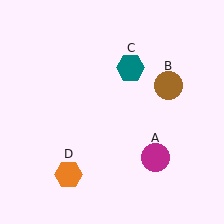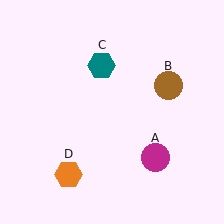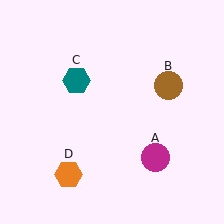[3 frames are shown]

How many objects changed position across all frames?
1 object changed position: teal hexagon (object C).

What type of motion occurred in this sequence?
The teal hexagon (object C) rotated counterclockwise around the center of the scene.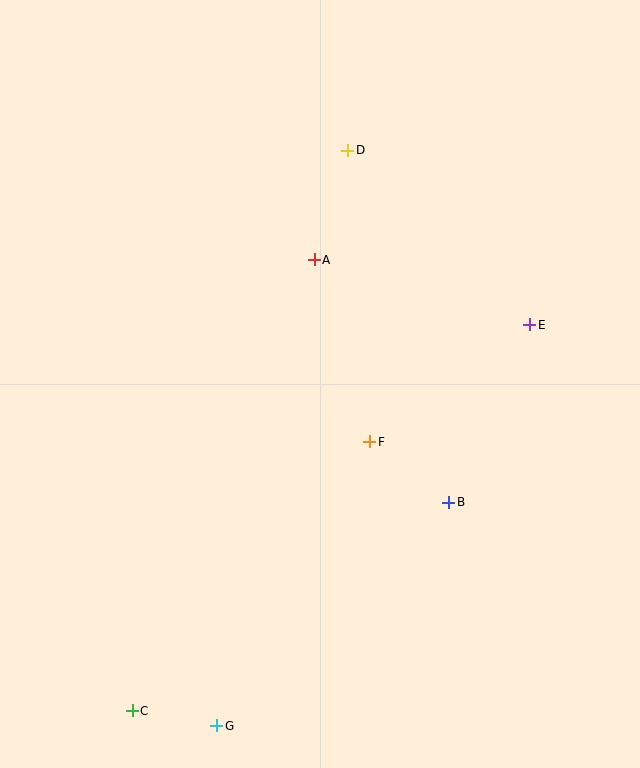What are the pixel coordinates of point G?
Point G is at (217, 726).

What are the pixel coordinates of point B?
Point B is at (449, 502).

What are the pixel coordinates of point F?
Point F is at (370, 442).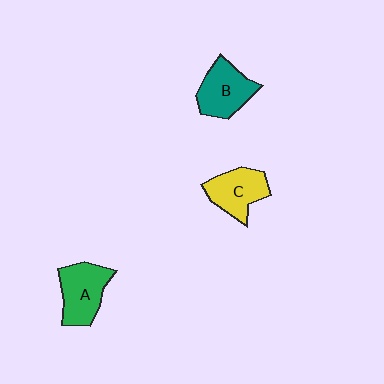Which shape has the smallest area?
Shape C (yellow).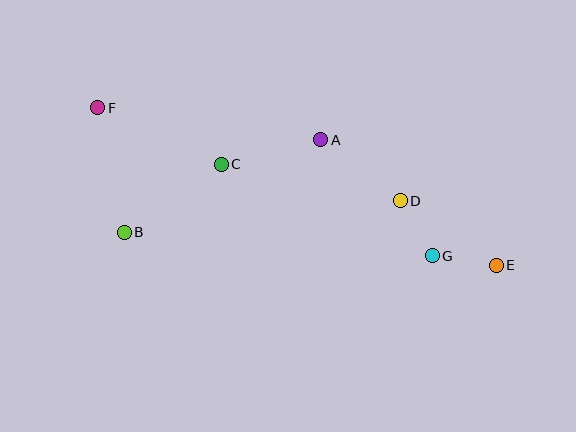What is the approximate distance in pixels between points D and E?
The distance between D and E is approximately 115 pixels.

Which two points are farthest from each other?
Points E and F are farthest from each other.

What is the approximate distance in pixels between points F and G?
The distance between F and G is approximately 366 pixels.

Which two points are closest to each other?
Points D and G are closest to each other.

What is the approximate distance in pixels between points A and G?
The distance between A and G is approximately 161 pixels.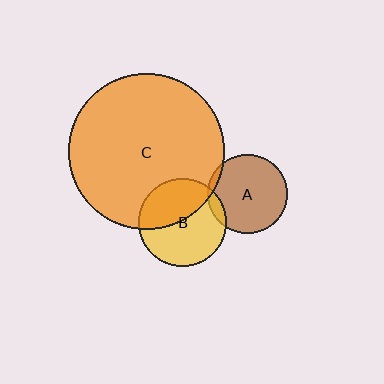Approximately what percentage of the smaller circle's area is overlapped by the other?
Approximately 40%.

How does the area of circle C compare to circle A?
Approximately 3.9 times.